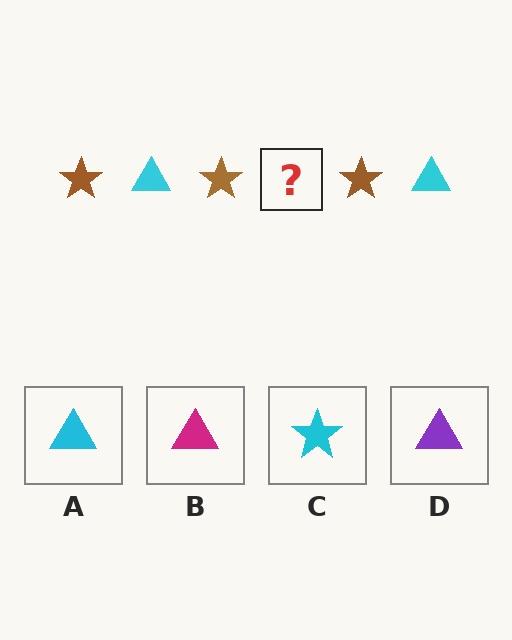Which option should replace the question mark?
Option A.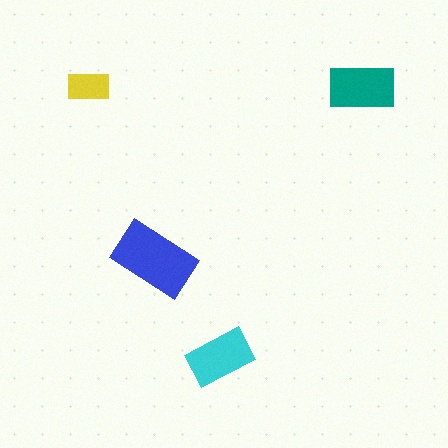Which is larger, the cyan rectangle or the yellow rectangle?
The cyan one.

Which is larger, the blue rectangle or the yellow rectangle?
The blue one.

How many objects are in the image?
There are 4 objects in the image.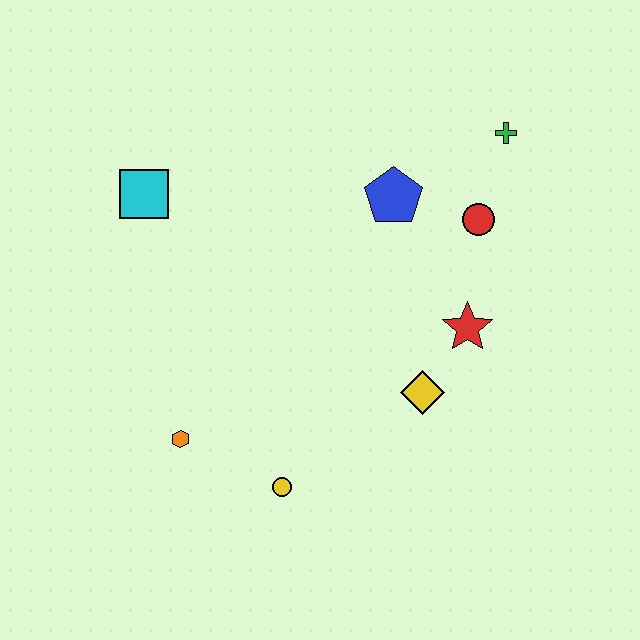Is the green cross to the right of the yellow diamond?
Yes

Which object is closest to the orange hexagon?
The yellow circle is closest to the orange hexagon.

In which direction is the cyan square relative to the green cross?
The cyan square is to the left of the green cross.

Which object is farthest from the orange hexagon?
The green cross is farthest from the orange hexagon.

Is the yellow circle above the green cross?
No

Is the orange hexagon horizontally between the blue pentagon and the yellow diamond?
No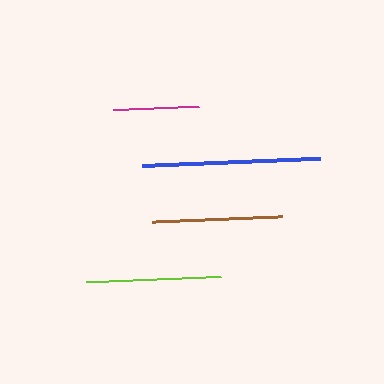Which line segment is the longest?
The blue line is the longest at approximately 178 pixels.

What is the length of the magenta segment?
The magenta segment is approximately 86 pixels long.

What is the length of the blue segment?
The blue segment is approximately 178 pixels long.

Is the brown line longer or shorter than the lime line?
The lime line is longer than the brown line.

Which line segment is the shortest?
The magenta line is the shortest at approximately 86 pixels.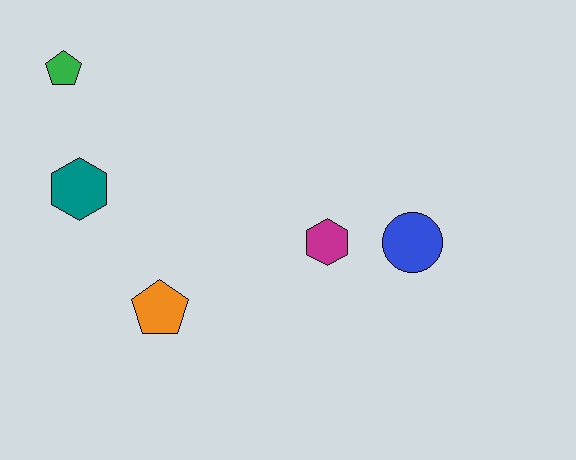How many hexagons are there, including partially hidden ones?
There are 2 hexagons.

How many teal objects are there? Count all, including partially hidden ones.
There is 1 teal object.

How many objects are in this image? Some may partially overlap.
There are 5 objects.